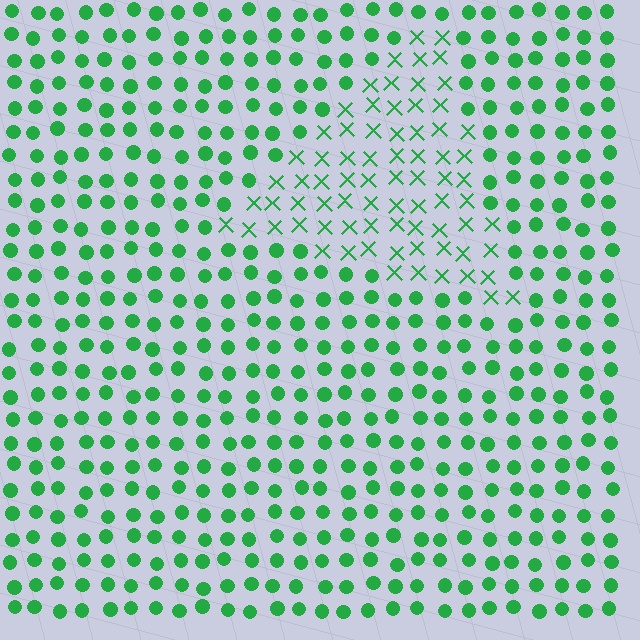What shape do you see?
I see a triangle.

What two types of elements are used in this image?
The image uses X marks inside the triangle region and circles outside it.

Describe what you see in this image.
The image is filled with small green elements arranged in a uniform grid. A triangle-shaped region contains X marks, while the surrounding area contains circles. The boundary is defined purely by the change in element shape.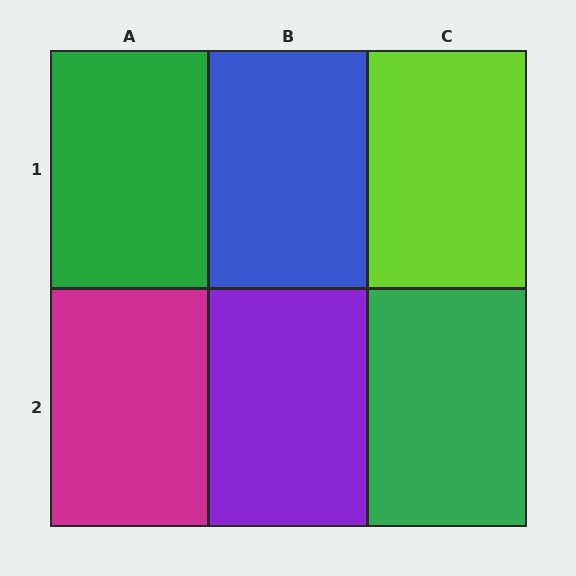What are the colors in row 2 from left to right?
Magenta, purple, green.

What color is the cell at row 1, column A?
Green.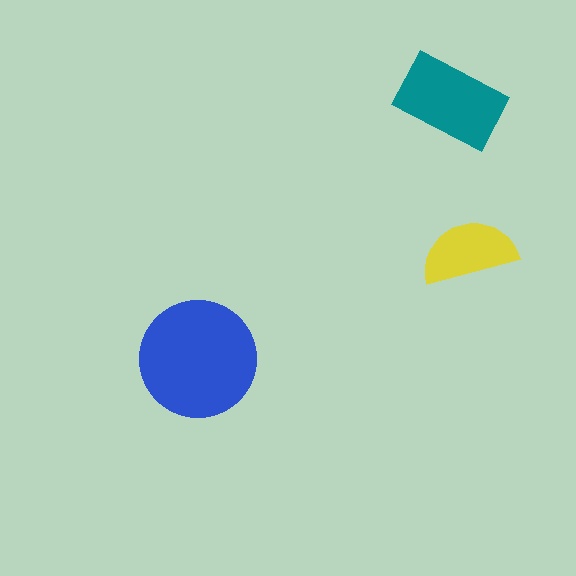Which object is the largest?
The blue circle.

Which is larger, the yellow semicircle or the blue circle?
The blue circle.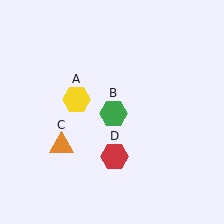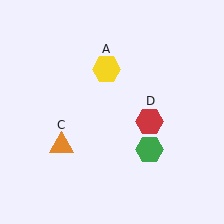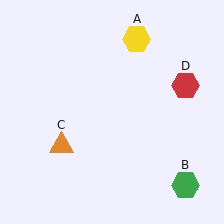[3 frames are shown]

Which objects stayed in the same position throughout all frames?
Orange triangle (object C) remained stationary.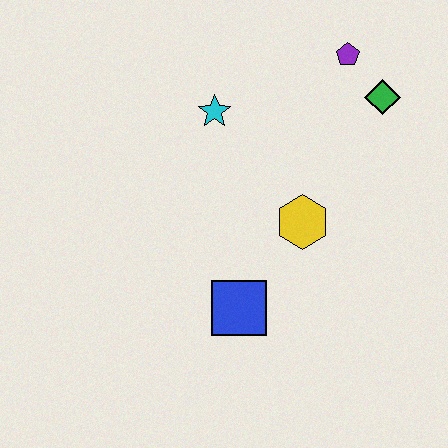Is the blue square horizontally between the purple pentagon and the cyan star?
Yes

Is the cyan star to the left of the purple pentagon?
Yes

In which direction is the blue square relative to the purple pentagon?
The blue square is below the purple pentagon.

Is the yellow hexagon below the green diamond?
Yes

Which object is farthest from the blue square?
The purple pentagon is farthest from the blue square.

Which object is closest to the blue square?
The yellow hexagon is closest to the blue square.